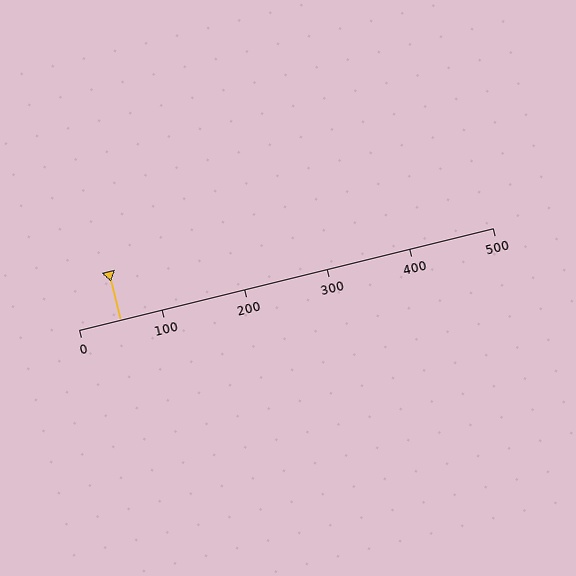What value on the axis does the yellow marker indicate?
The marker indicates approximately 50.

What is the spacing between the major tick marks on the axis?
The major ticks are spaced 100 apart.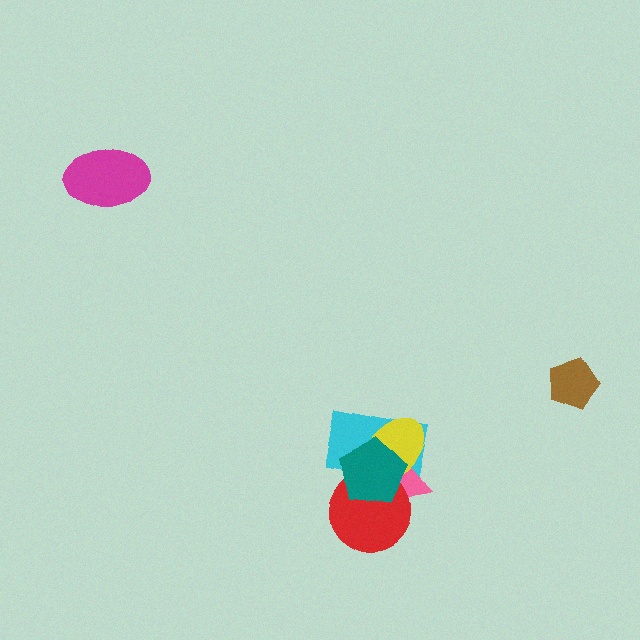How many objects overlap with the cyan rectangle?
4 objects overlap with the cyan rectangle.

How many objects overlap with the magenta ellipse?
0 objects overlap with the magenta ellipse.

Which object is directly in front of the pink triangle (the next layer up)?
The red circle is directly in front of the pink triangle.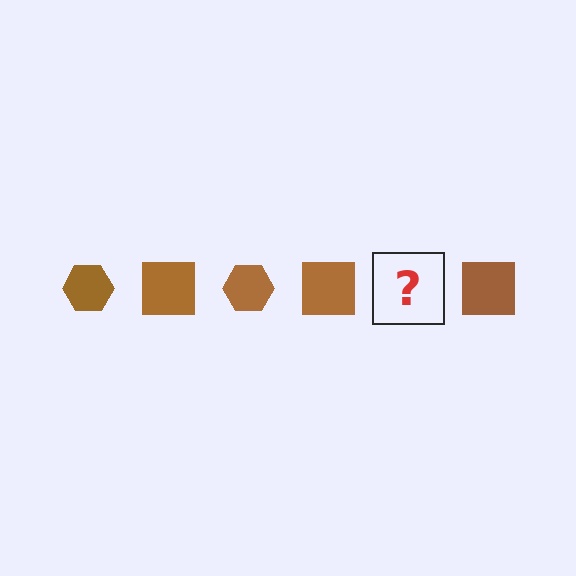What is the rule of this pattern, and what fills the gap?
The rule is that the pattern cycles through hexagon, square shapes in brown. The gap should be filled with a brown hexagon.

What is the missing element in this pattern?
The missing element is a brown hexagon.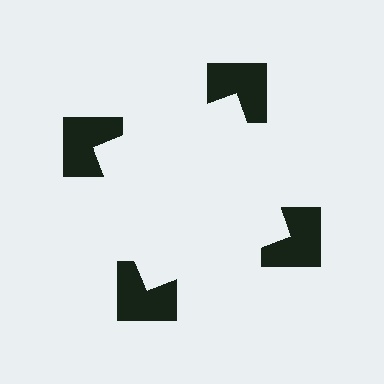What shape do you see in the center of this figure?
An illusory square — its edges are inferred from the aligned wedge cuts in the notched squares, not physically drawn.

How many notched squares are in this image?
There are 4 — one at each vertex of the illusory square.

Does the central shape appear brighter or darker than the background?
It typically appears slightly brighter than the background, even though no actual brightness change is drawn.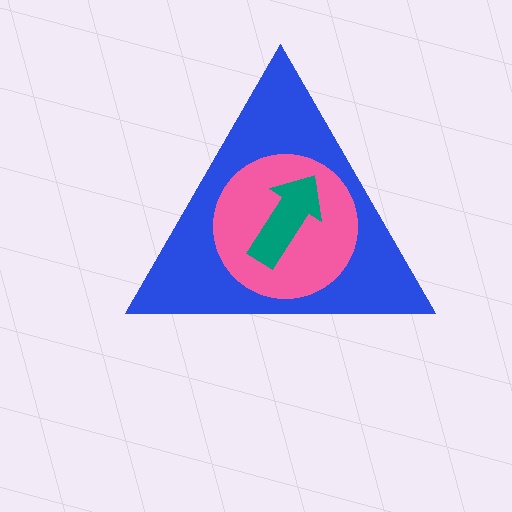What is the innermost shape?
The teal arrow.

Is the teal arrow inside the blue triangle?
Yes.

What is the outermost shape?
The blue triangle.